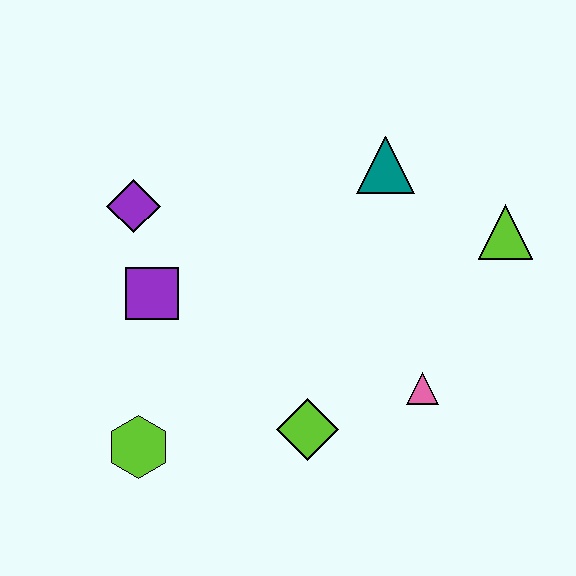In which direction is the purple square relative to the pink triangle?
The purple square is to the left of the pink triangle.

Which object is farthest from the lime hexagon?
The lime triangle is farthest from the lime hexagon.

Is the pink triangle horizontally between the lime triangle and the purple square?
Yes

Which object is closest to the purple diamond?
The purple square is closest to the purple diamond.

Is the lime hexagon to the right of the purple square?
No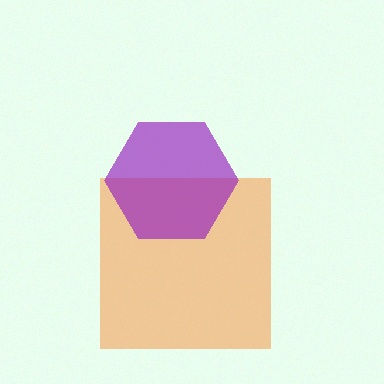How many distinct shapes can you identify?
There are 2 distinct shapes: an orange square, a purple hexagon.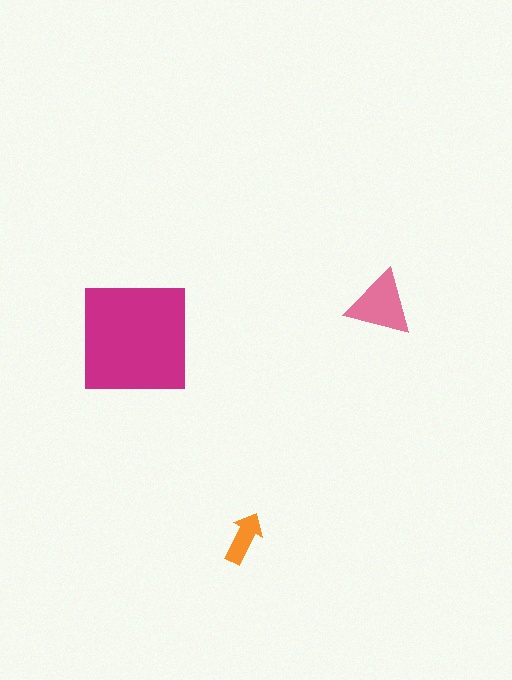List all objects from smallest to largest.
The orange arrow, the pink triangle, the magenta square.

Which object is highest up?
The pink triangle is topmost.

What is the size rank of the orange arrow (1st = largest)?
3rd.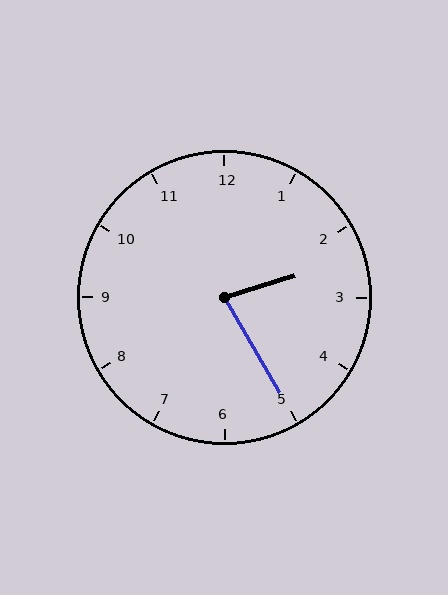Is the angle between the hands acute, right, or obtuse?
It is acute.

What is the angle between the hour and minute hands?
Approximately 78 degrees.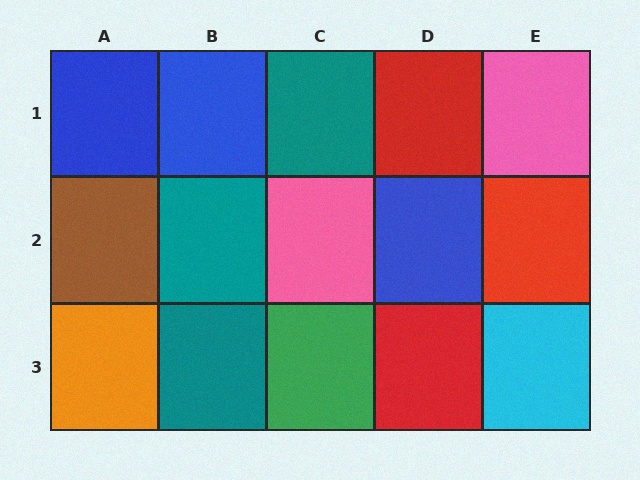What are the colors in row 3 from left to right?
Orange, teal, green, red, cyan.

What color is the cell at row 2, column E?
Red.